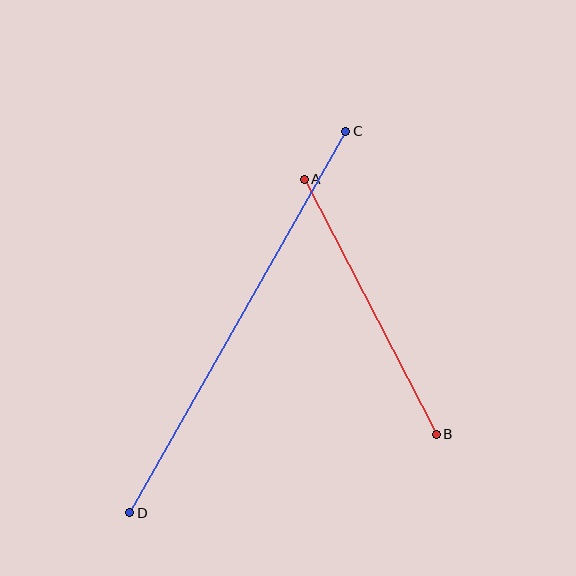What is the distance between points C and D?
The distance is approximately 438 pixels.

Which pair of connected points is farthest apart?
Points C and D are farthest apart.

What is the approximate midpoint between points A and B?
The midpoint is at approximately (370, 307) pixels.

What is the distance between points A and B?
The distance is approximately 287 pixels.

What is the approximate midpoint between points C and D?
The midpoint is at approximately (238, 322) pixels.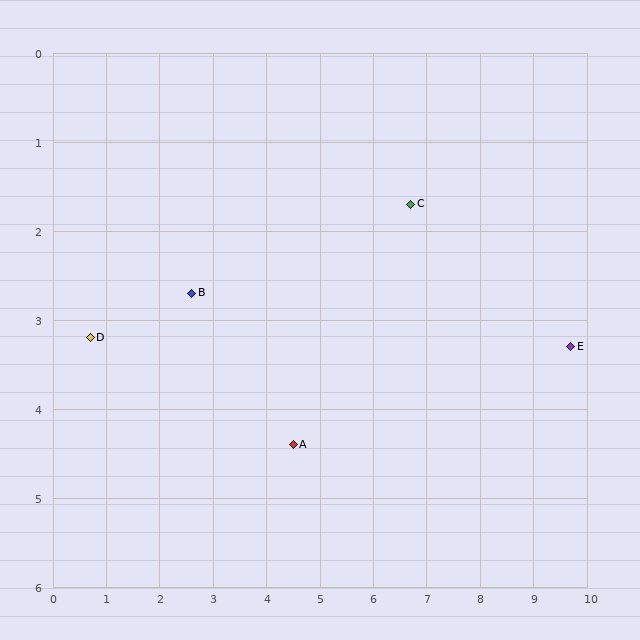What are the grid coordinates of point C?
Point C is at approximately (6.7, 1.7).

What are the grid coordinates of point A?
Point A is at approximately (4.5, 4.4).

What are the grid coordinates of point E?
Point E is at approximately (9.7, 3.3).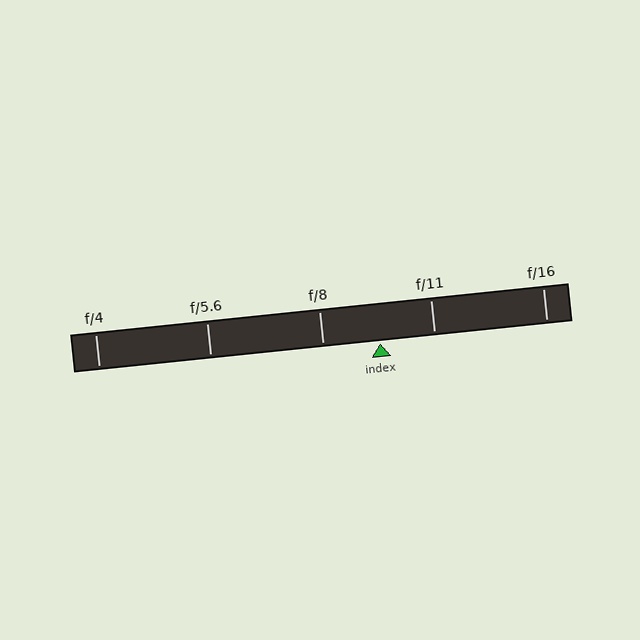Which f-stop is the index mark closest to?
The index mark is closest to f/11.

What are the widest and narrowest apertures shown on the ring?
The widest aperture shown is f/4 and the narrowest is f/16.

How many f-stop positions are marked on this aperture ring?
There are 5 f-stop positions marked.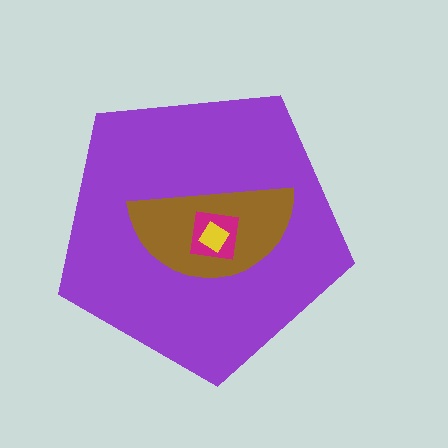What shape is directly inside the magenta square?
The yellow diamond.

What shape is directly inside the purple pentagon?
The brown semicircle.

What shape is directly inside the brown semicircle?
The magenta square.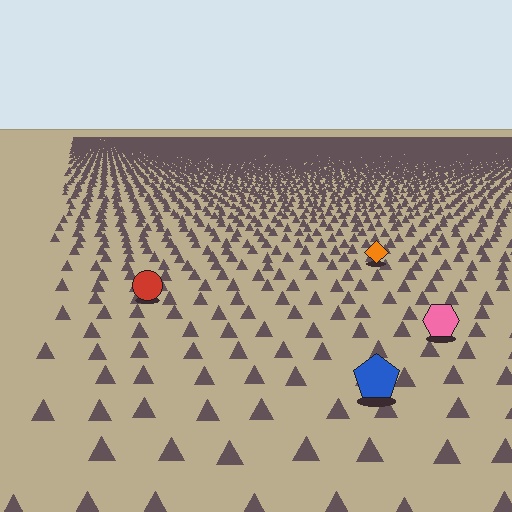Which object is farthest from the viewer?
The orange diamond is farthest from the viewer. It appears smaller and the ground texture around it is denser.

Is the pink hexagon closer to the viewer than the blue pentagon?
No. The blue pentagon is closer — you can tell from the texture gradient: the ground texture is coarser near it.